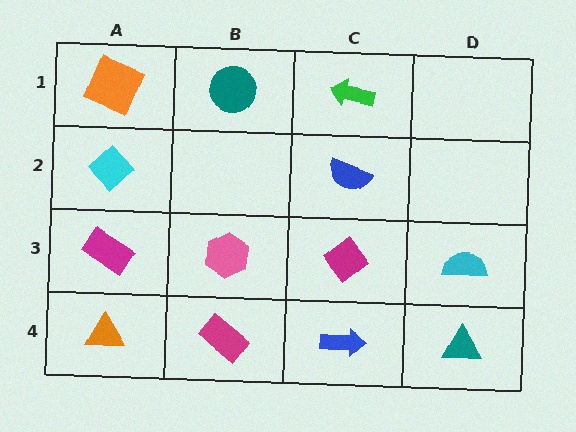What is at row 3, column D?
A cyan semicircle.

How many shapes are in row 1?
3 shapes.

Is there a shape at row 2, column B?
No, that cell is empty.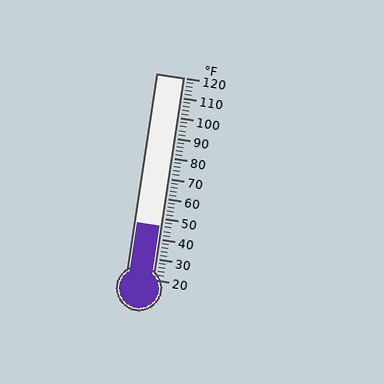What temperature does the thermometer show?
The thermometer shows approximately 46°F.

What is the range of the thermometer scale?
The thermometer scale ranges from 20°F to 120°F.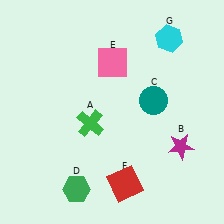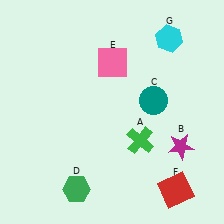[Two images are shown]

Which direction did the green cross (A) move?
The green cross (A) moved right.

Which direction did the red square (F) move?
The red square (F) moved right.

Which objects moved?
The objects that moved are: the green cross (A), the red square (F).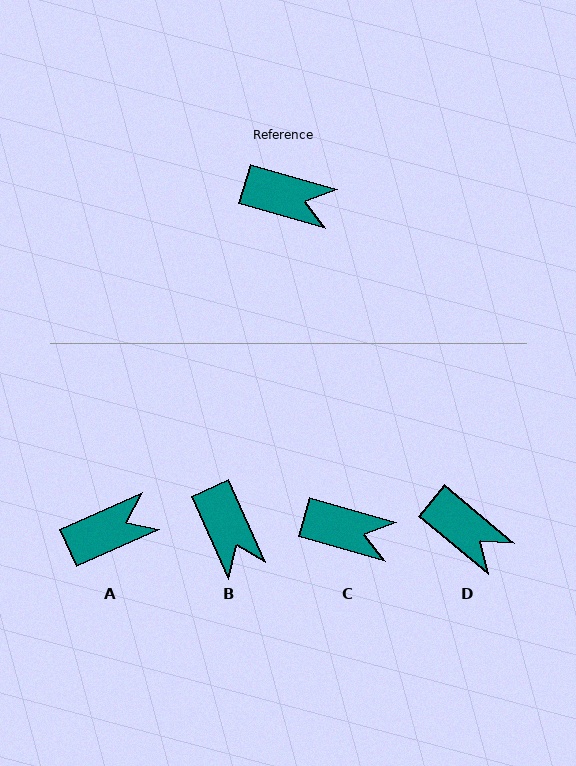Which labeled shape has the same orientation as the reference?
C.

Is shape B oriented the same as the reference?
No, it is off by about 49 degrees.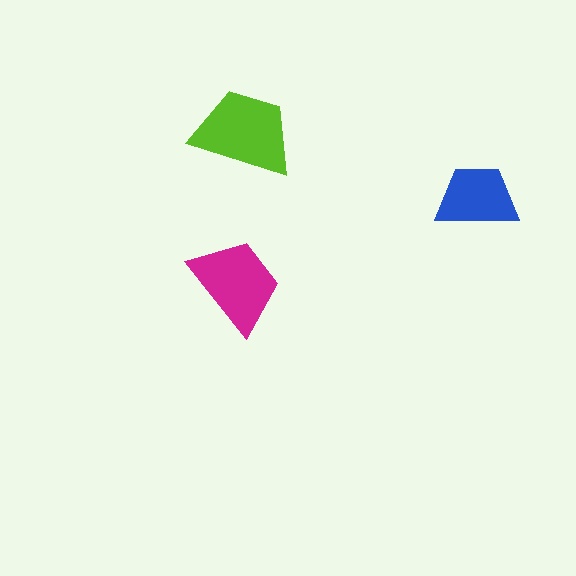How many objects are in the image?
There are 3 objects in the image.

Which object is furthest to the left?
The magenta trapezoid is leftmost.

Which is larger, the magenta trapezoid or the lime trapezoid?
The lime one.